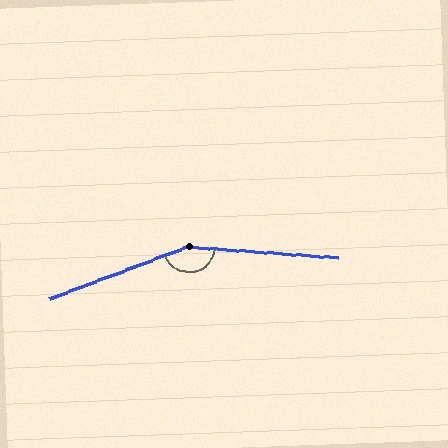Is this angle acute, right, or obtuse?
It is obtuse.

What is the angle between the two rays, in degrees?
Approximately 155 degrees.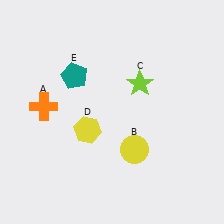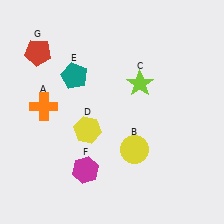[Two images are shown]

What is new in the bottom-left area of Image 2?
A magenta hexagon (F) was added in the bottom-left area of Image 2.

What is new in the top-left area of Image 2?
A red pentagon (G) was added in the top-left area of Image 2.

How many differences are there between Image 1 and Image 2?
There are 2 differences between the two images.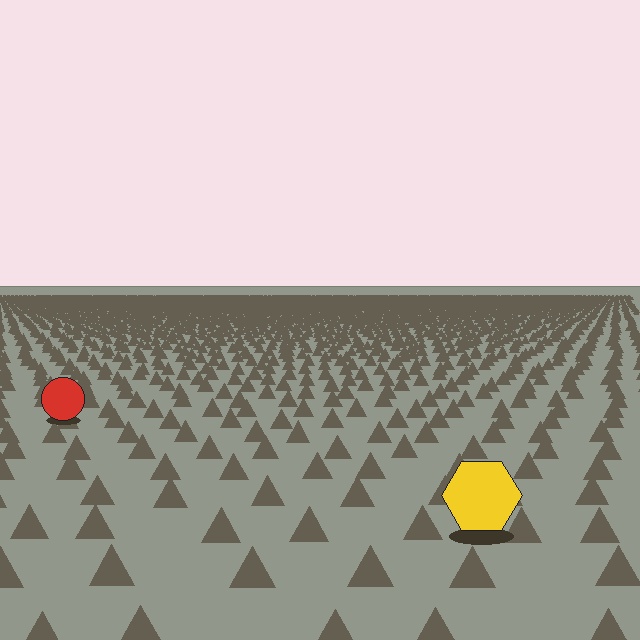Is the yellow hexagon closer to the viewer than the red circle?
Yes. The yellow hexagon is closer — you can tell from the texture gradient: the ground texture is coarser near it.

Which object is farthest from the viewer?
The red circle is farthest from the viewer. It appears smaller and the ground texture around it is denser.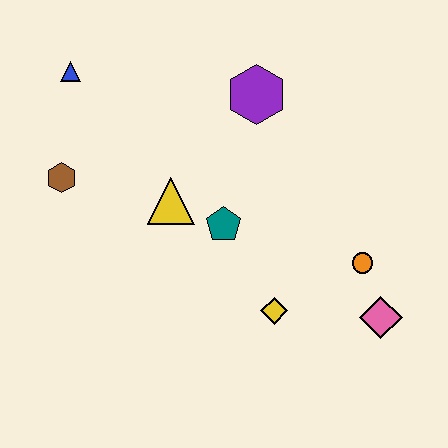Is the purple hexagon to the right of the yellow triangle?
Yes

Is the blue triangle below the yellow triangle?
No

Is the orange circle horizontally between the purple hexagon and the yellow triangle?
No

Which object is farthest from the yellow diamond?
The blue triangle is farthest from the yellow diamond.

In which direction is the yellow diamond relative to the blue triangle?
The yellow diamond is below the blue triangle.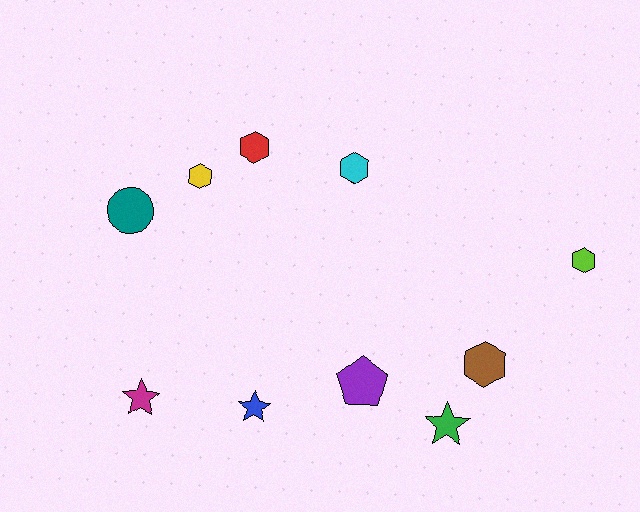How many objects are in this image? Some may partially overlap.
There are 10 objects.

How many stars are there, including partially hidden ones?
There are 3 stars.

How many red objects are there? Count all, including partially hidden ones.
There is 1 red object.